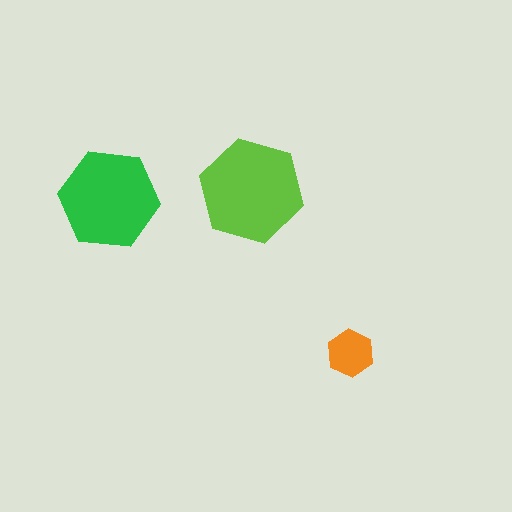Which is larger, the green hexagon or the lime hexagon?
The lime one.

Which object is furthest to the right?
The orange hexagon is rightmost.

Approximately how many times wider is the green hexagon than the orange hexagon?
About 2 times wider.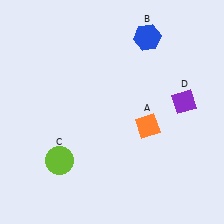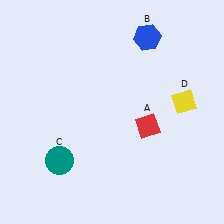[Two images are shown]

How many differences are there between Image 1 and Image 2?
There are 3 differences between the two images.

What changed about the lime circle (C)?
In Image 1, C is lime. In Image 2, it changed to teal.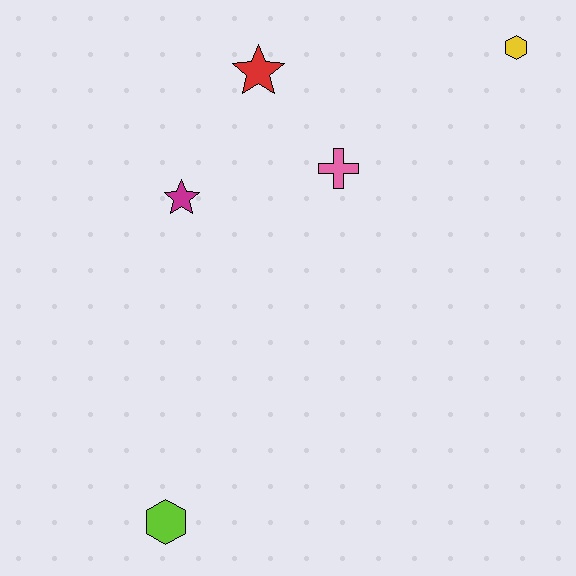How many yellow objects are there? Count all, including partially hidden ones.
There is 1 yellow object.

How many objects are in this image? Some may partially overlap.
There are 5 objects.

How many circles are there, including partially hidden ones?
There are no circles.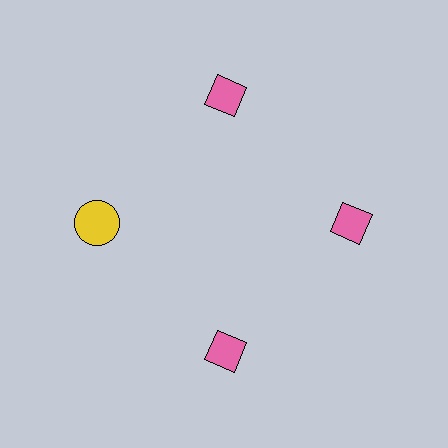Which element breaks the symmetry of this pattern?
The yellow circle at roughly the 9 o'clock position breaks the symmetry. All other shapes are pink diamonds.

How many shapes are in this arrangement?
There are 4 shapes arranged in a ring pattern.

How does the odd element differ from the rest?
It differs in both color (yellow instead of pink) and shape (circle instead of diamond).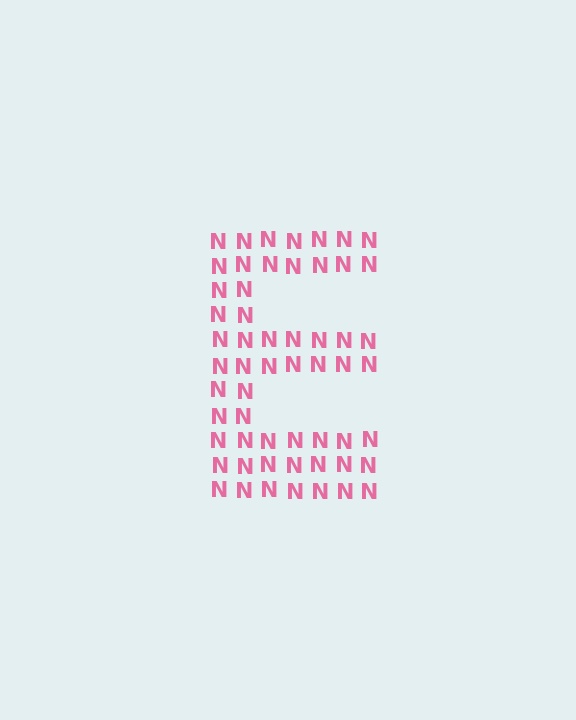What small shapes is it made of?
It is made of small letter N's.